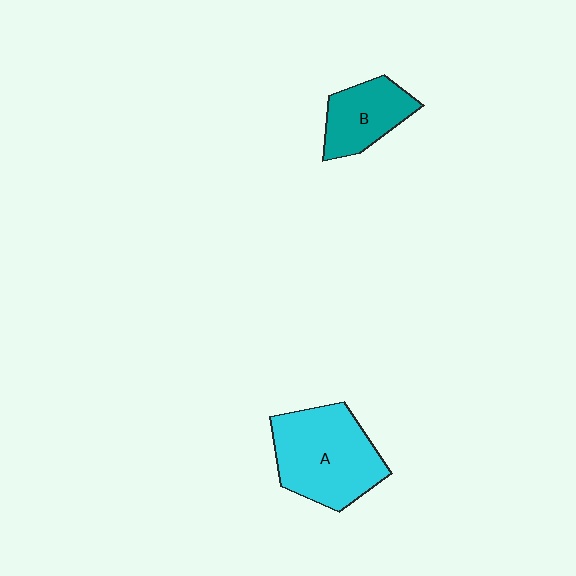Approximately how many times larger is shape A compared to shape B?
Approximately 1.7 times.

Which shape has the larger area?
Shape A (cyan).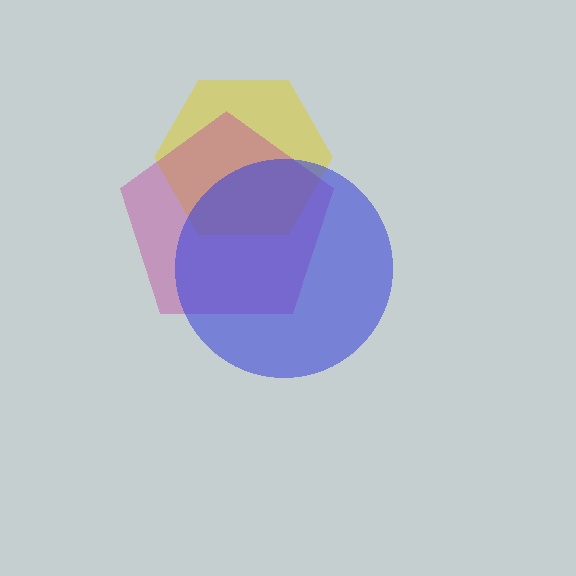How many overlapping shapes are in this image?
There are 3 overlapping shapes in the image.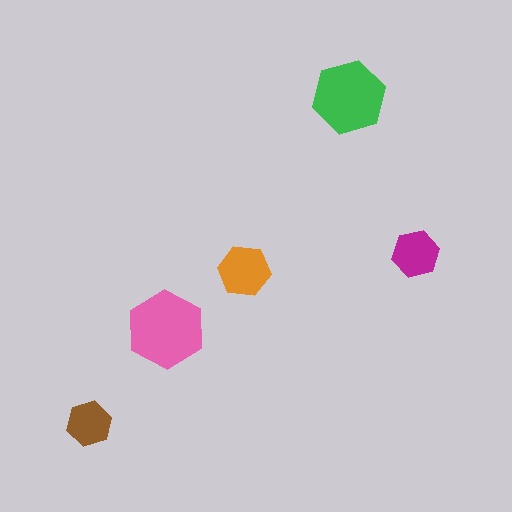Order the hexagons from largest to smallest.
the pink one, the green one, the orange one, the magenta one, the brown one.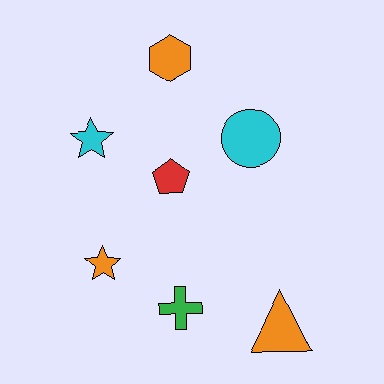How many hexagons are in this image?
There is 1 hexagon.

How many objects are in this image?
There are 7 objects.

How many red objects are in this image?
There is 1 red object.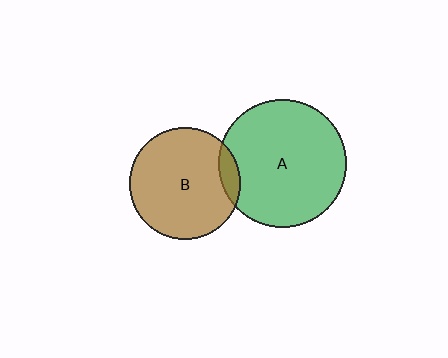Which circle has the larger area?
Circle A (green).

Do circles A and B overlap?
Yes.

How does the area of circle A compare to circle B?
Approximately 1.3 times.